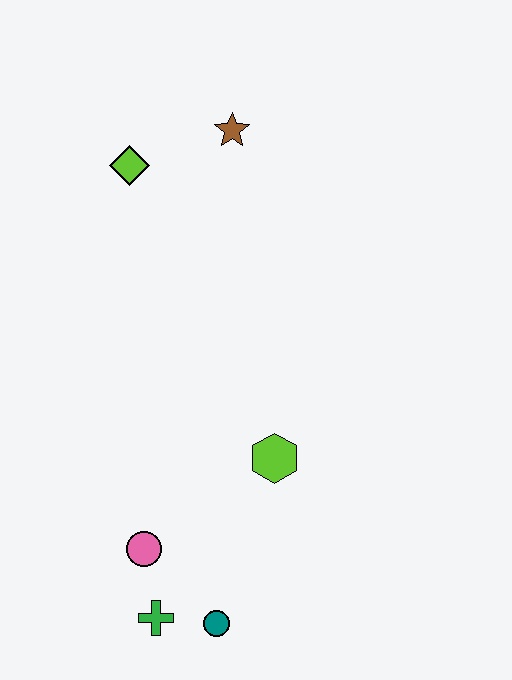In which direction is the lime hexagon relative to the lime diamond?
The lime hexagon is below the lime diamond.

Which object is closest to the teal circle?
The green cross is closest to the teal circle.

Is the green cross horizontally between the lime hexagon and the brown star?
No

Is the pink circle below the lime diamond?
Yes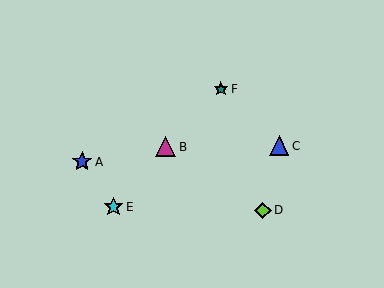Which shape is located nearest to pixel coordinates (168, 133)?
The magenta triangle (labeled B) at (166, 147) is nearest to that location.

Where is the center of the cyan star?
The center of the cyan star is at (114, 207).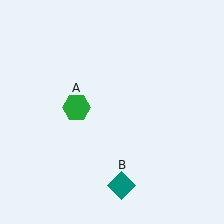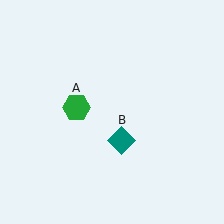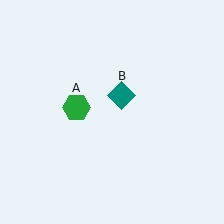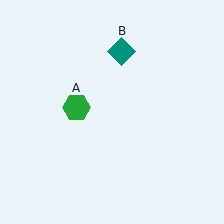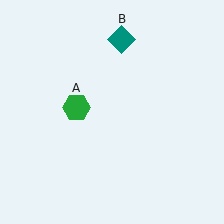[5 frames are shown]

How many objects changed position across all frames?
1 object changed position: teal diamond (object B).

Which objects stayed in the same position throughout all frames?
Green hexagon (object A) remained stationary.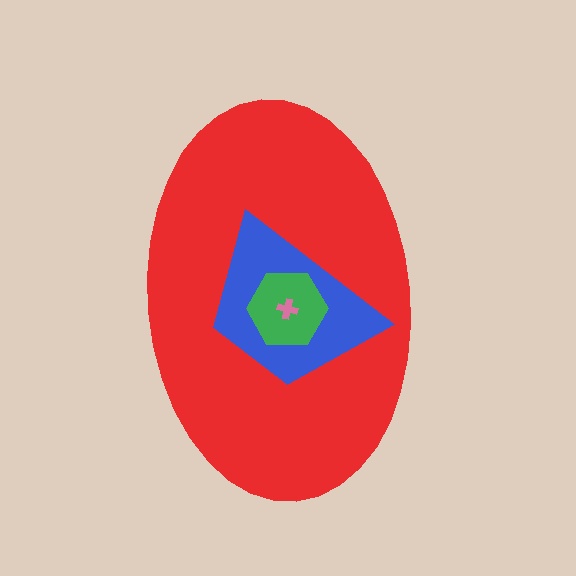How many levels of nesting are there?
4.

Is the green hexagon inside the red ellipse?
Yes.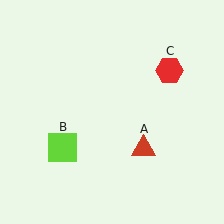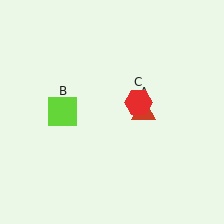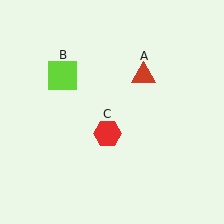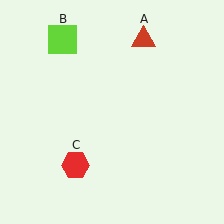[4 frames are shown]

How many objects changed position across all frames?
3 objects changed position: red triangle (object A), lime square (object B), red hexagon (object C).